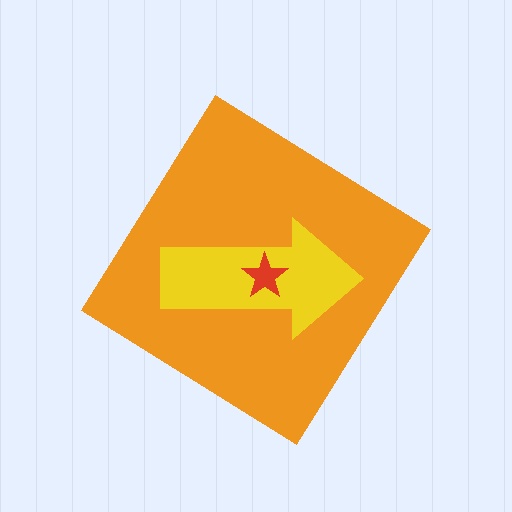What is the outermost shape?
The orange diamond.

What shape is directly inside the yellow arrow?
The red star.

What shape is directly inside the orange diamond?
The yellow arrow.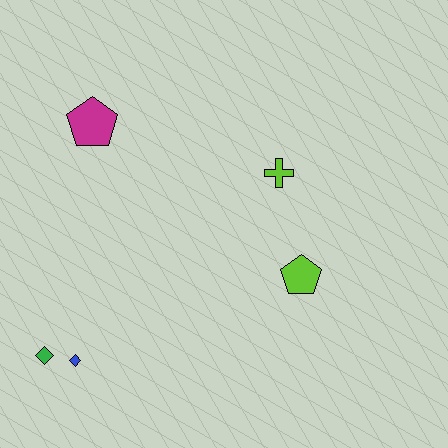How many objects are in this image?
There are 5 objects.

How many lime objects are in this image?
There are 2 lime objects.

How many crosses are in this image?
There is 1 cross.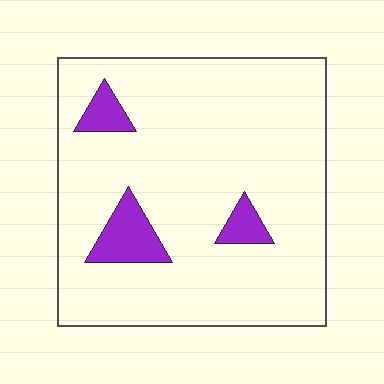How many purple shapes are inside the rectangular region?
3.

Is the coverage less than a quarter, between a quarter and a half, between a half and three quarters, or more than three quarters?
Less than a quarter.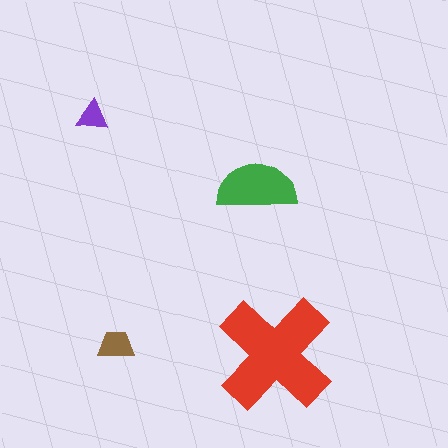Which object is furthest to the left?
The purple triangle is leftmost.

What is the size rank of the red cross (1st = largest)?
1st.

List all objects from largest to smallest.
The red cross, the green semicircle, the brown trapezoid, the purple triangle.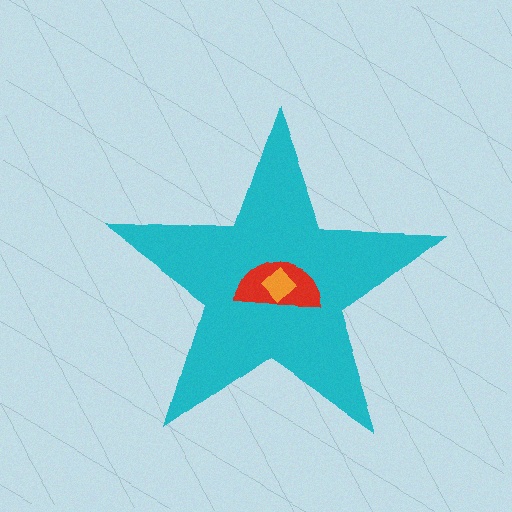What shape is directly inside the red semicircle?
The orange diamond.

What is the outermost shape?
The cyan star.